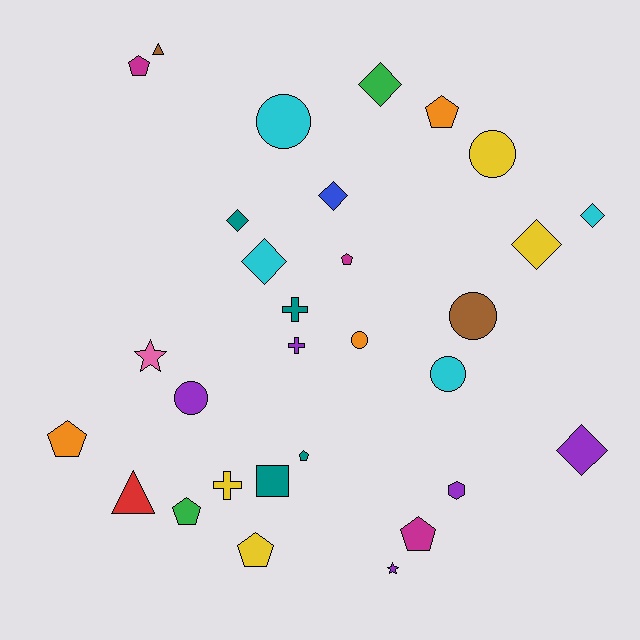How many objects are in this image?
There are 30 objects.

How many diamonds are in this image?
There are 7 diamonds.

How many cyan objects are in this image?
There are 4 cyan objects.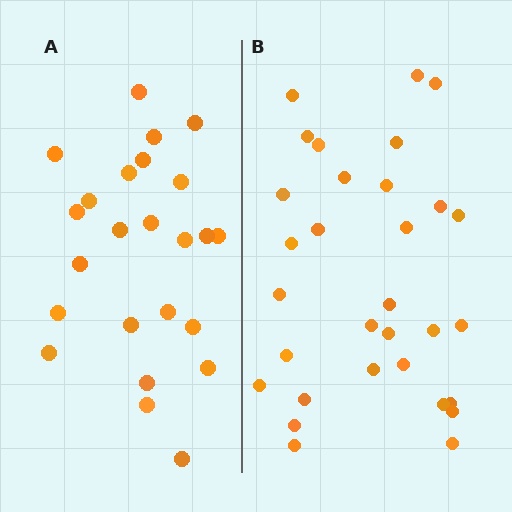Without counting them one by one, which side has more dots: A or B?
Region B (the right region) has more dots.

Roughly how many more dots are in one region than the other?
Region B has roughly 8 or so more dots than region A.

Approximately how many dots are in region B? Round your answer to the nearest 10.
About 30 dots. (The exact count is 31, which rounds to 30.)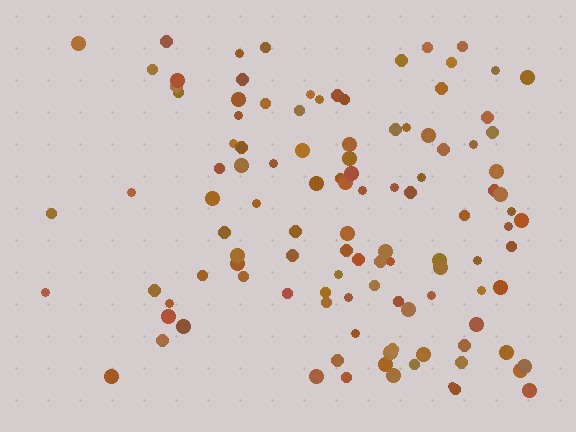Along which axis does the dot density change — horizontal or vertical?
Horizontal.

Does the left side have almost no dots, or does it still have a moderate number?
Still a moderate number, just noticeably fewer than the right.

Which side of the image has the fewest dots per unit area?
The left.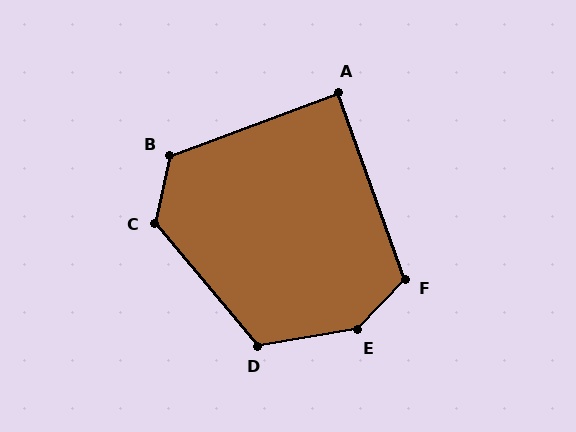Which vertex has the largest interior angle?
E, at approximately 142 degrees.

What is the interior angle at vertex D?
Approximately 121 degrees (obtuse).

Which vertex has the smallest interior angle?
A, at approximately 89 degrees.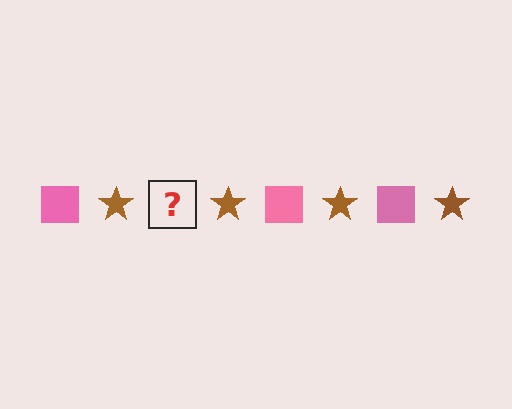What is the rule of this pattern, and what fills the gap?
The rule is that the pattern alternates between pink square and brown star. The gap should be filled with a pink square.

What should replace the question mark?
The question mark should be replaced with a pink square.